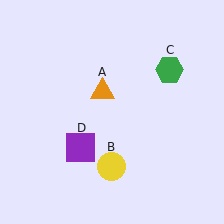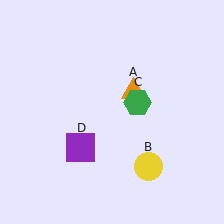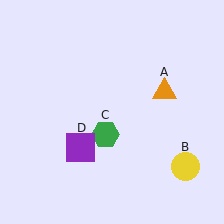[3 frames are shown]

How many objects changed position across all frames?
3 objects changed position: orange triangle (object A), yellow circle (object B), green hexagon (object C).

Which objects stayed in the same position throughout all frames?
Purple square (object D) remained stationary.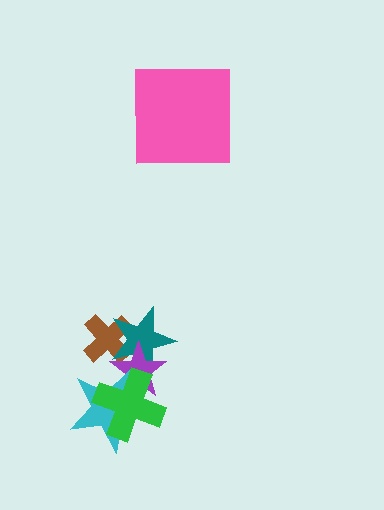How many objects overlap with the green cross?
2 objects overlap with the green cross.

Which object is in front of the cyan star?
The green cross is in front of the cyan star.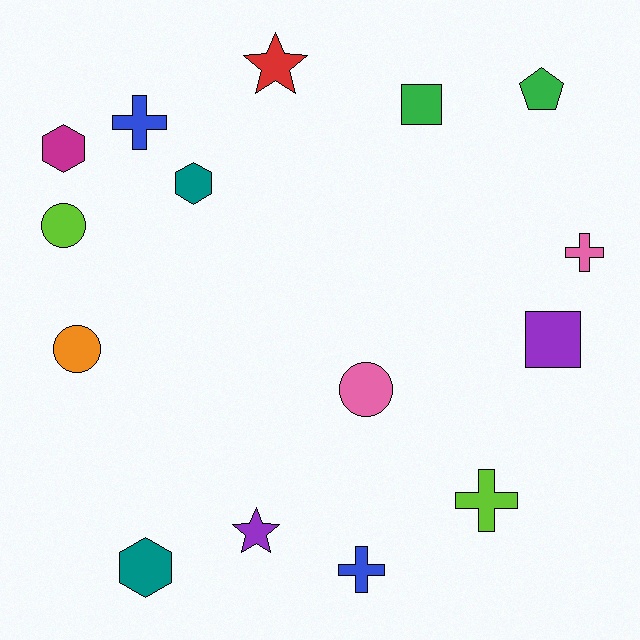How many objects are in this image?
There are 15 objects.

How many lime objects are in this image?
There are 2 lime objects.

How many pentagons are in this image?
There is 1 pentagon.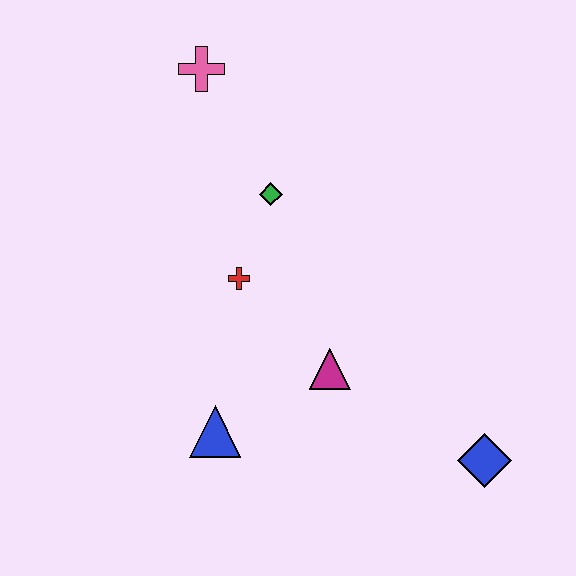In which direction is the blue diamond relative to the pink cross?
The blue diamond is below the pink cross.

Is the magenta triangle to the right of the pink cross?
Yes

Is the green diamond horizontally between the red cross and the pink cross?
No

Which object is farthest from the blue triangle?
The pink cross is farthest from the blue triangle.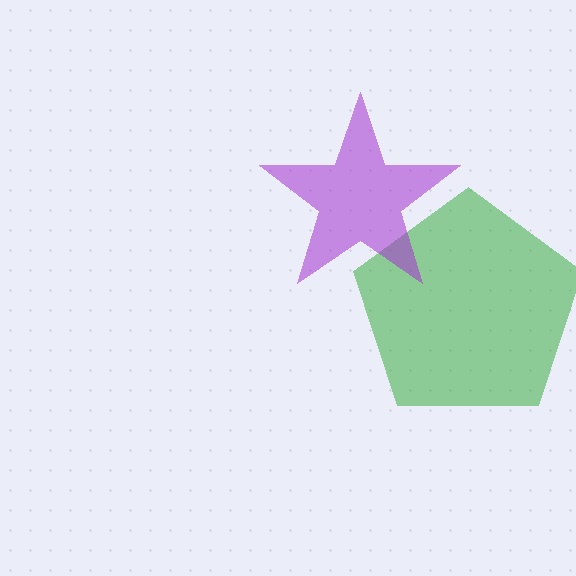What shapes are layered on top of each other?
The layered shapes are: a green pentagon, a purple star.